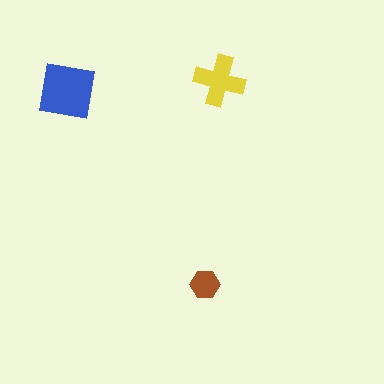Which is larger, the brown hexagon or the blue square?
The blue square.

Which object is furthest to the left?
The blue square is leftmost.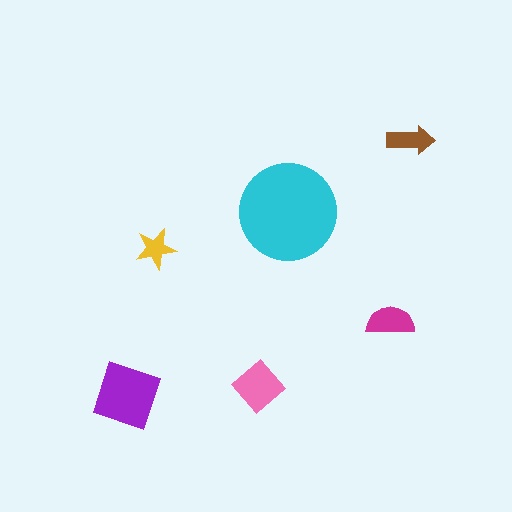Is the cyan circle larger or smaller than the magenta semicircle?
Larger.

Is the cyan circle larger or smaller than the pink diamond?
Larger.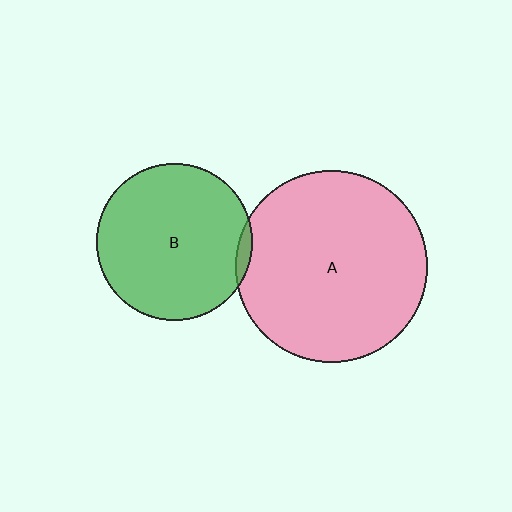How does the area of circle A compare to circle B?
Approximately 1.5 times.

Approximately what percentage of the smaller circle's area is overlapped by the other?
Approximately 5%.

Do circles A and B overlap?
Yes.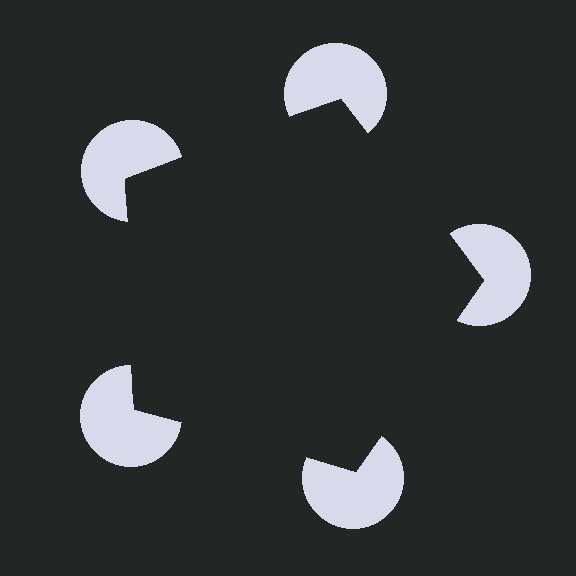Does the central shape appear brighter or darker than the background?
It typically appears slightly darker than the background, even though no actual brightness change is drawn.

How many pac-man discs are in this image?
There are 5 — one at each vertex of the illusory pentagon.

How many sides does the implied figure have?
5 sides.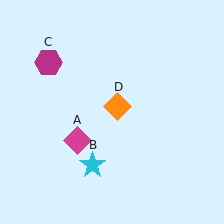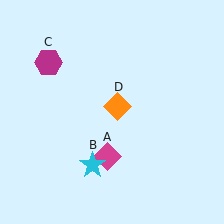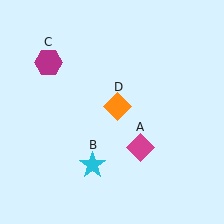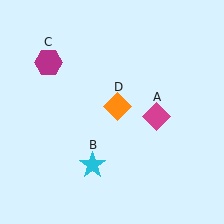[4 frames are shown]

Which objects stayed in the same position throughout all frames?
Cyan star (object B) and magenta hexagon (object C) and orange diamond (object D) remained stationary.